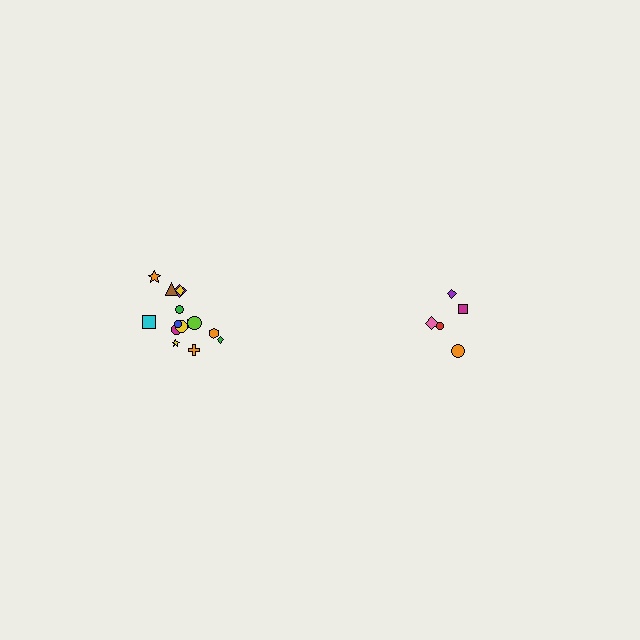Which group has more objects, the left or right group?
The left group.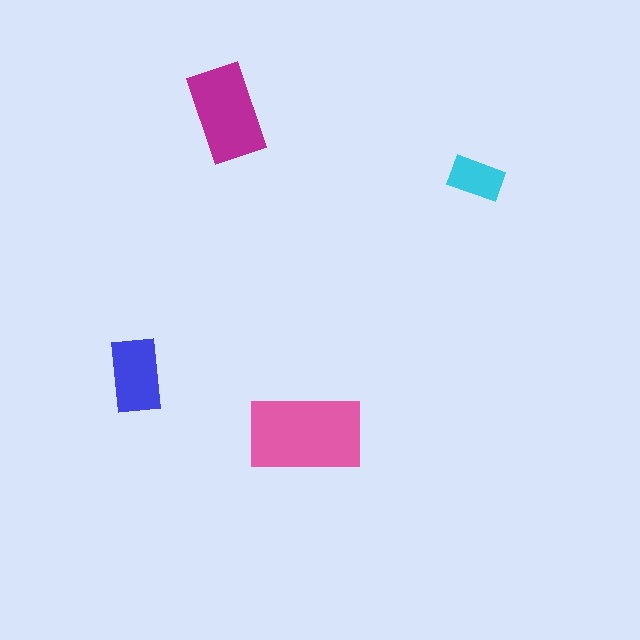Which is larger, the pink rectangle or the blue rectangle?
The pink one.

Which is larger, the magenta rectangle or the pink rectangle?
The pink one.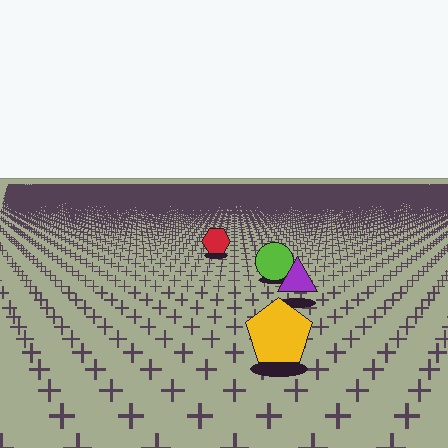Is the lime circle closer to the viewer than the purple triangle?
No. The purple triangle is closer — you can tell from the texture gradient: the ground texture is coarser near it.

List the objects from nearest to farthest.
From nearest to farthest: the yellow pentagon, the purple triangle, the lime circle, the red hexagon.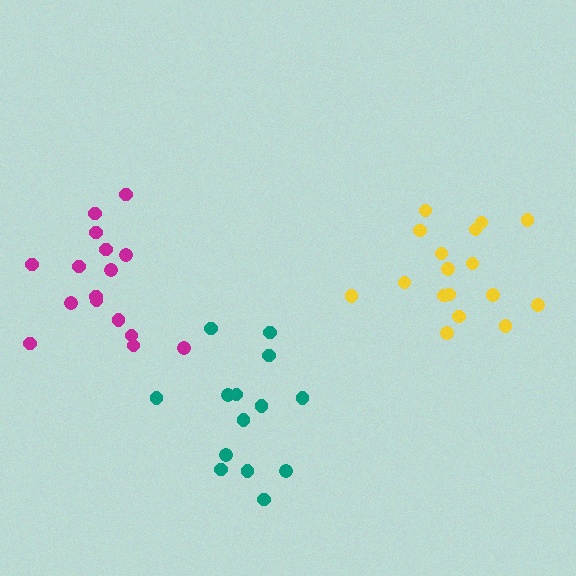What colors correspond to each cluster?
The clusters are colored: yellow, magenta, teal.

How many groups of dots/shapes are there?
There are 3 groups.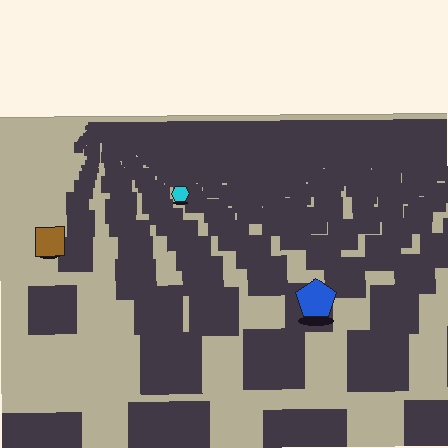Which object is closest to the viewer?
The blue pentagon is closest. The texture marks near it are larger and more spread out.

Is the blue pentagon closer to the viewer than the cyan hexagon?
Yes. The blue pentagon is closer — you can tell from the texture gradient: the ground texture is coarser near it.